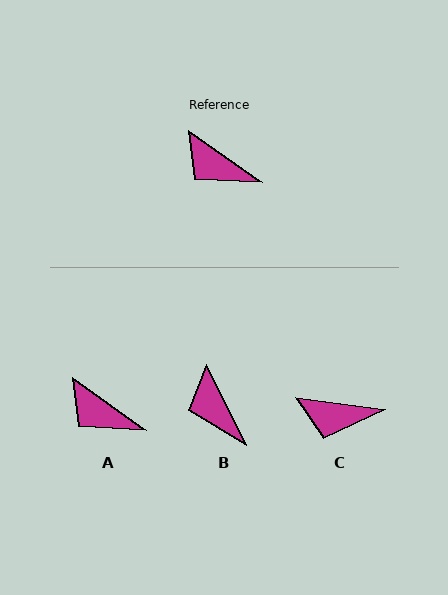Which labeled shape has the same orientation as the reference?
A.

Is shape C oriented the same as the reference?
No, it is off by about 28 degrees.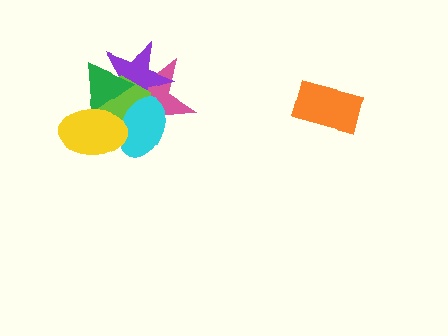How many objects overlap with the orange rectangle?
0 objects overlap with the orange rectangle.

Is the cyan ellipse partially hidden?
Yes, it is partially covered by another shape.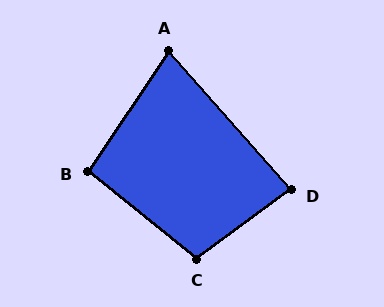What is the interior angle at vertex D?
Approximately 85 degrees (acute).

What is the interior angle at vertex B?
Approximately 95 degrees (obtuse).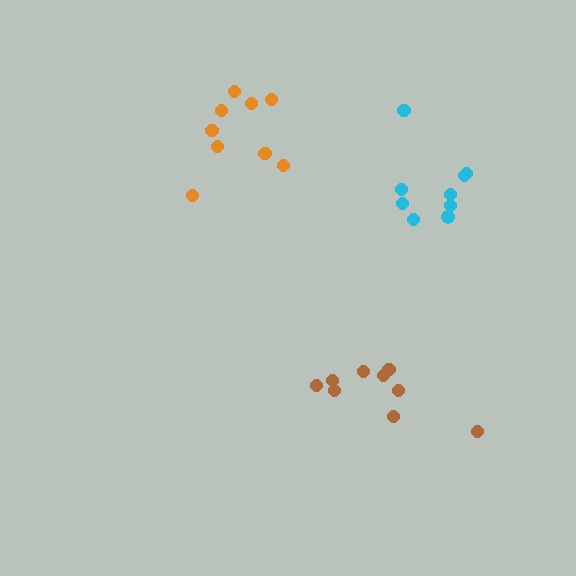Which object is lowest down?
The brown cluster is bottommost.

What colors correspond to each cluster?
The clusters are colored: brown, orange, cyan.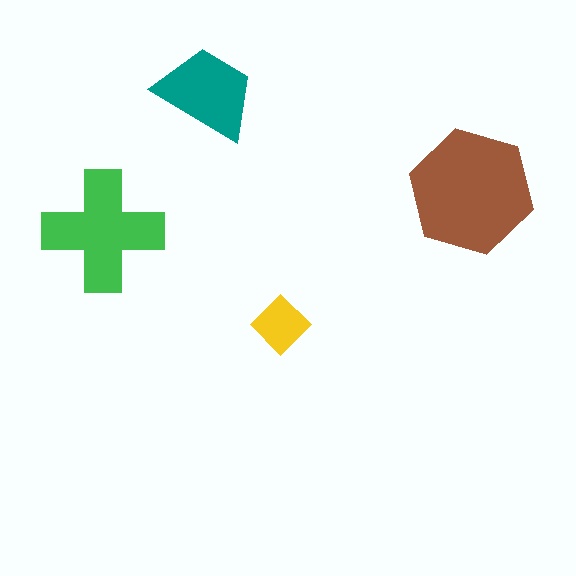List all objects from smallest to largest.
The yellow diamond, the teal trapezoid, the green cross, the brown hexagon.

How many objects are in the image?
There are 4 objects in the image.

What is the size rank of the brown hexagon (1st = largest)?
1st.